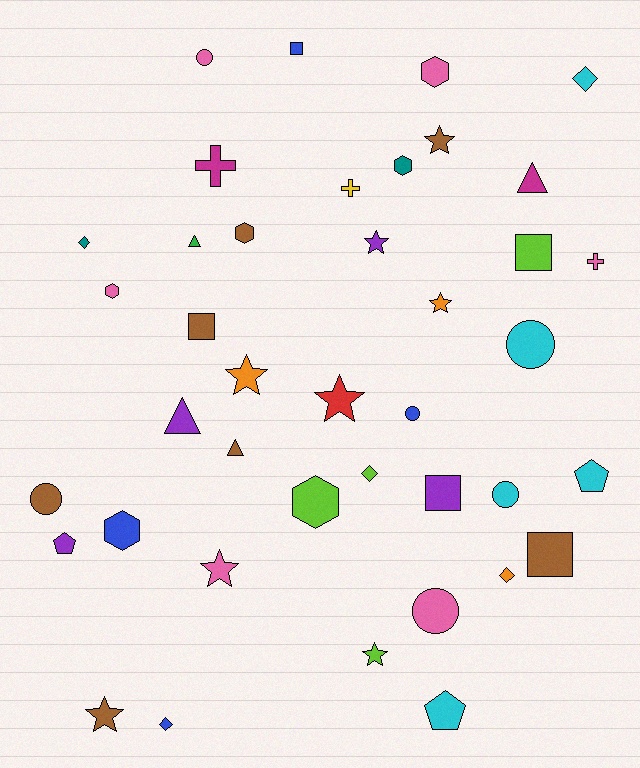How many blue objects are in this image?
There are 4 blue objects.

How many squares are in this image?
There are 5 squares.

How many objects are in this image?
There are 40 objects.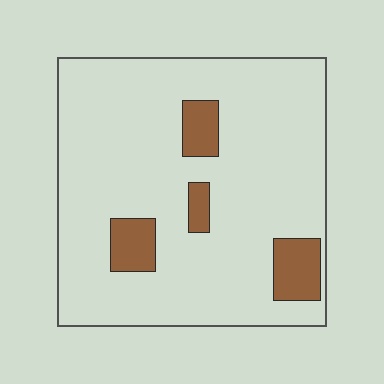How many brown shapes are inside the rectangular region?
4.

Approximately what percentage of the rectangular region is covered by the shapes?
Approximately 10%.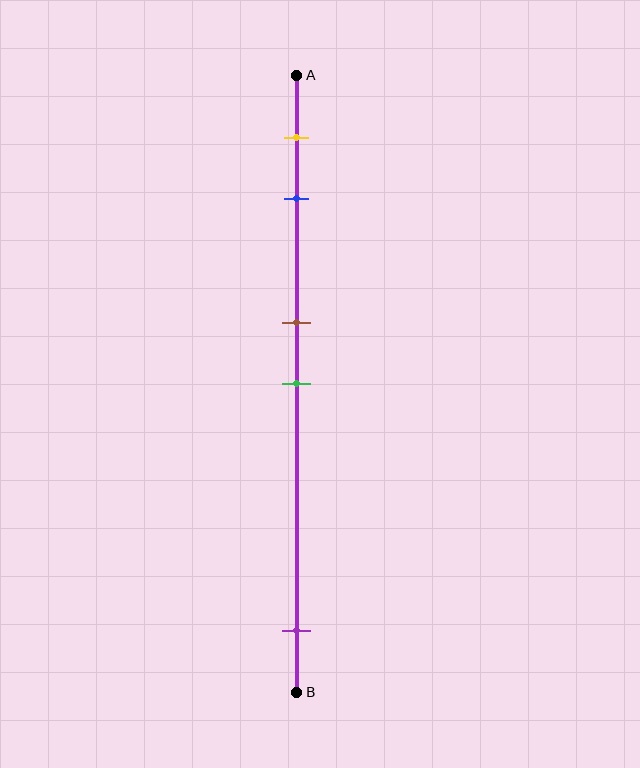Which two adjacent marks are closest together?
The brown and green marks are the closest adjacent pair.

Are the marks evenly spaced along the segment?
No, the marks are not evenly spaced.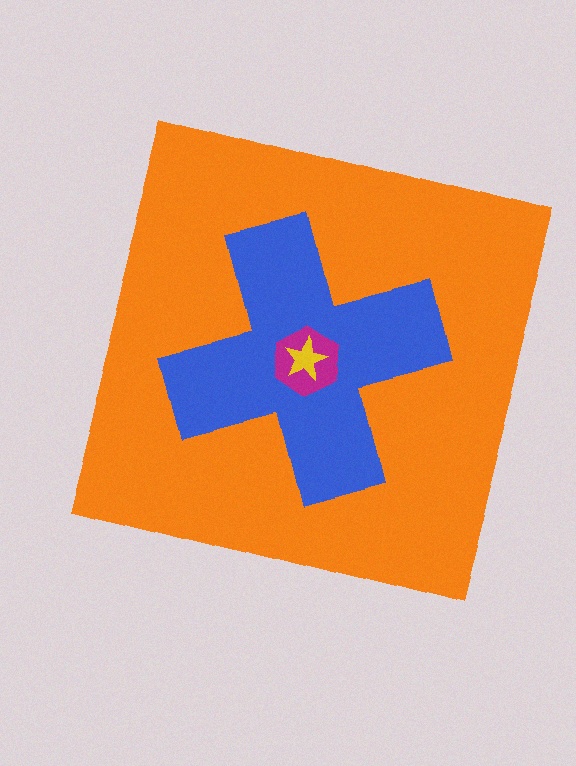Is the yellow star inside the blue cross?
Yes.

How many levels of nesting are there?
4.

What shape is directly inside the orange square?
The blue cross.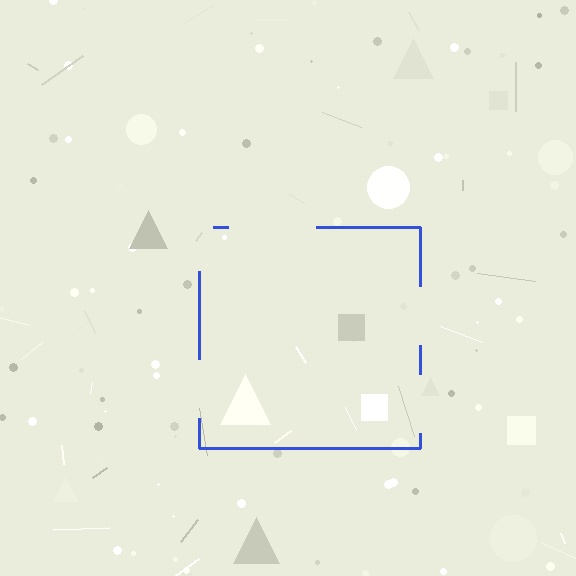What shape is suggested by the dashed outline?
The dashed outline suggests a square.